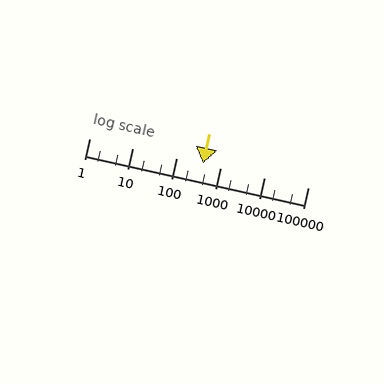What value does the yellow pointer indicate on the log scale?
The pointer indicates approximately 390.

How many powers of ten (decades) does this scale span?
The scale spans 5 decades, from 1 to 100000.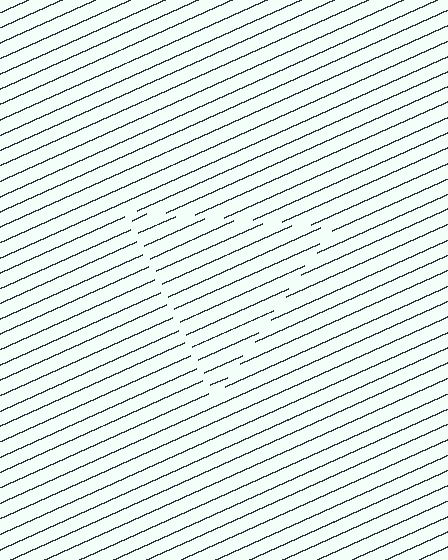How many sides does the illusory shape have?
3 sides — the line-ends trace a triangle.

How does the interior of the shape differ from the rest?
The interior of the shape contains the same grating, shifted by half a period — the contour is defined by the phase discontinuity where line-ends from the inner and outer gratings abut.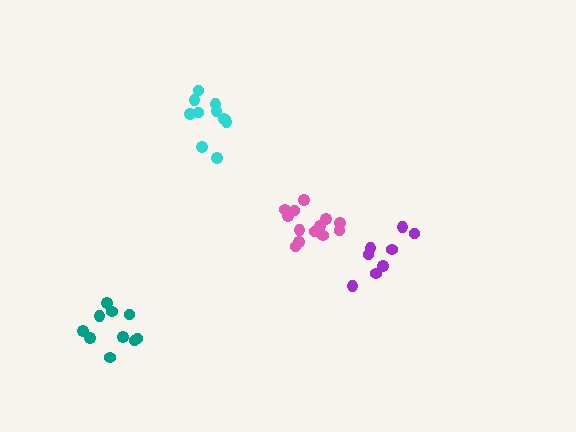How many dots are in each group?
Group 1: 13 dots, Group 2: 11 dots, Group 3: 10 dots, Group 4: 8 dots (42 total).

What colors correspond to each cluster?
The clusters are colored: pink, cyan, teal, purple.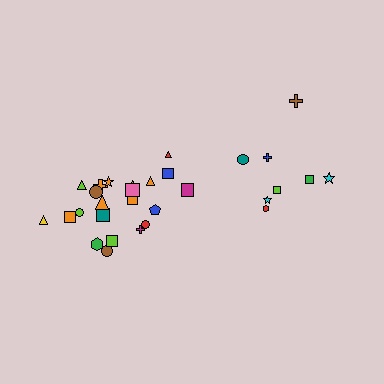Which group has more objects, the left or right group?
The left group.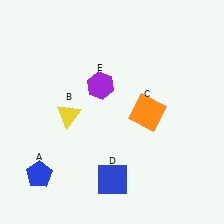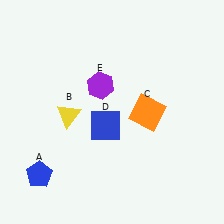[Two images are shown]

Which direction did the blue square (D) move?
The blue square (D) moved up.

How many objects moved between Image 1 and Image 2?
1 object moved between the two images.